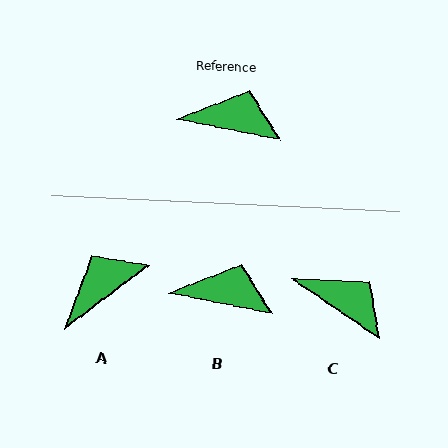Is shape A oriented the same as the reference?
No, it is off by about 48 degrees.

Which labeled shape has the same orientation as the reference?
B.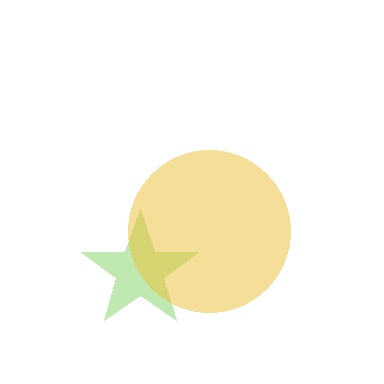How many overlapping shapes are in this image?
There are 2 overlapping shapes in the image.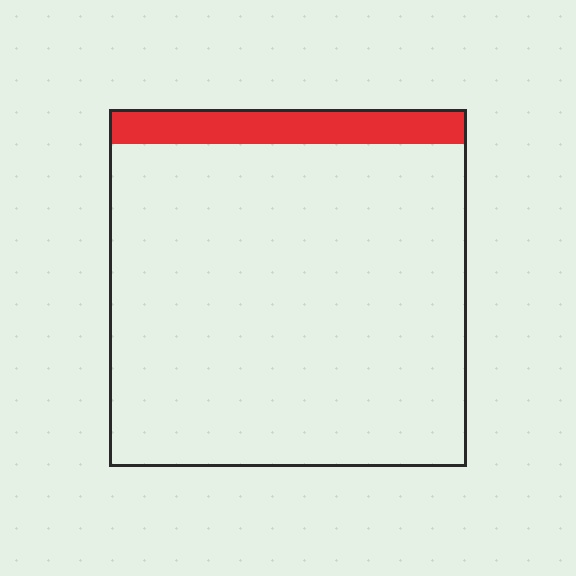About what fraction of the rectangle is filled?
About one tenth (1/10).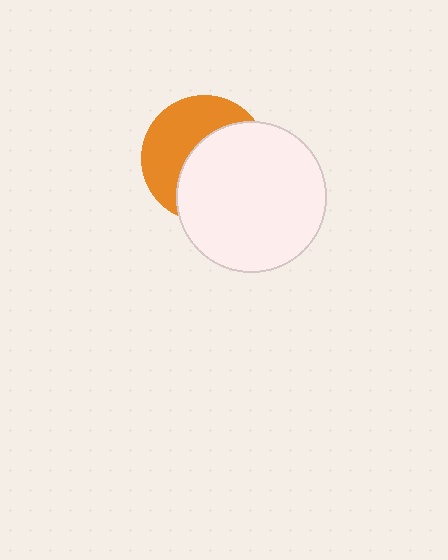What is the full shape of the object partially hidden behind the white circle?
The partially hidden object is an orange circle.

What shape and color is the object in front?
The object in front is a white circle.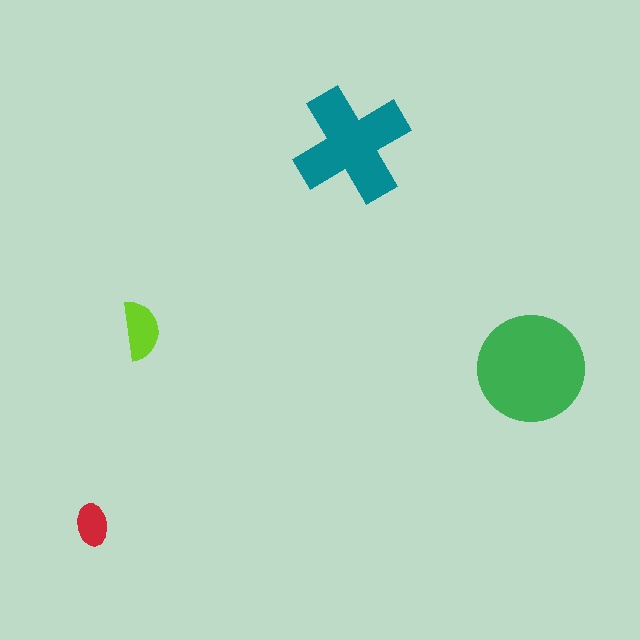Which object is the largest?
The green circle.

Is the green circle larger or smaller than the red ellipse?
Larger.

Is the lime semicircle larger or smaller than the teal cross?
Smaller.